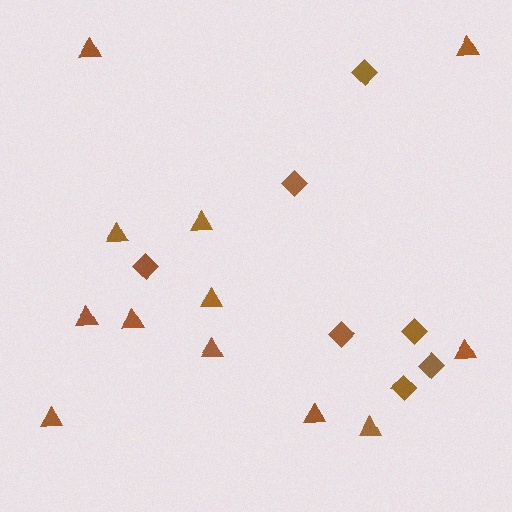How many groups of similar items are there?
There are 2 groups: one group of triangles (12) and one group of diamonds (7).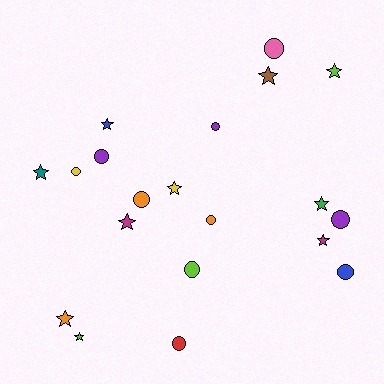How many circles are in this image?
There are 10 circles.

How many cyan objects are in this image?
There are no cyan objects.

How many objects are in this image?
There are 20 objects.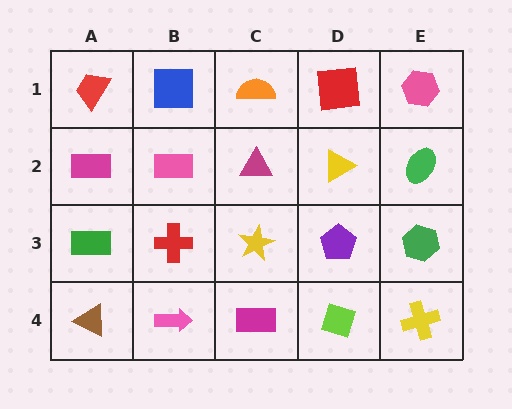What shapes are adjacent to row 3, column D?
A yellow triangle (row 2, column D), a lime diamond (row 4, column D), a yellow star (row 3, column C), a green hexagon (row 3, column E).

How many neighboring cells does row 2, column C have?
4.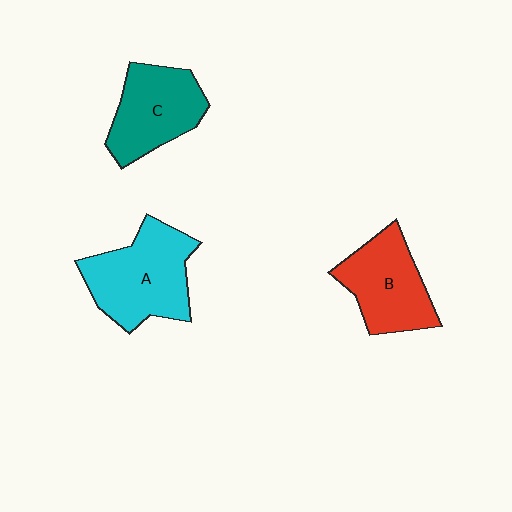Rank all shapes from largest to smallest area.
From largest to smallest: A (cyan), B (red), C (teal).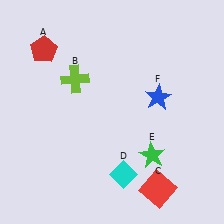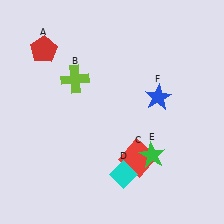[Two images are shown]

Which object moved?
The red square (C) moved up.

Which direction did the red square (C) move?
The red square (C) moved up.